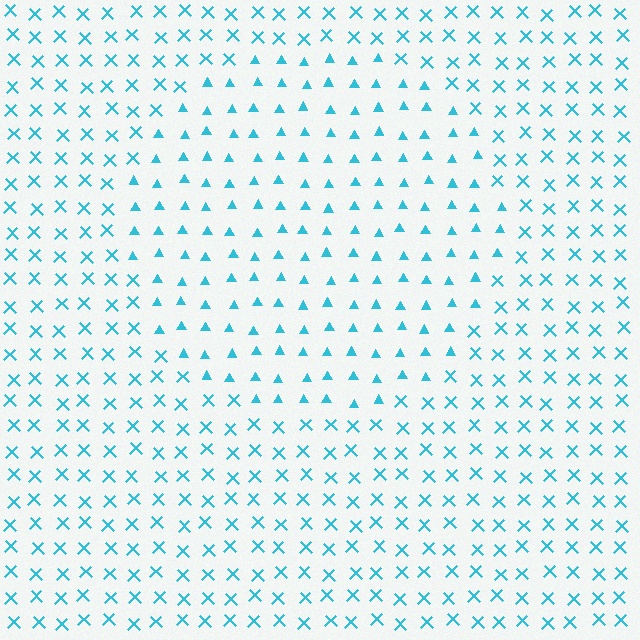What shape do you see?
I see a circle.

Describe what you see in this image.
The image is filled with small cyan elements arranged in a uniform grid. A circle-shaped region contains triangles, while the surrounding area contains X marks. The boundary is defined purely by the change in element shape.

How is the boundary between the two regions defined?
The boundary is defined by a change in element shape: triangles inside vs. X marks outside. All elements share the same color and spacing.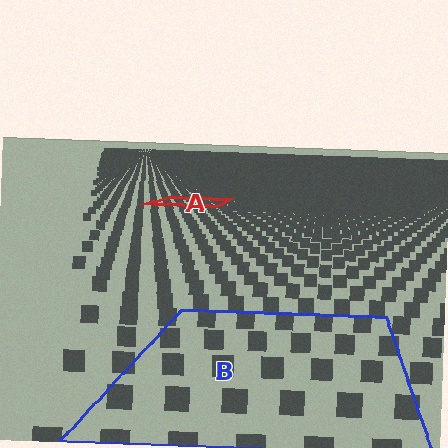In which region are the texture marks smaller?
The texture marks are smaller in region A, because it is farther away.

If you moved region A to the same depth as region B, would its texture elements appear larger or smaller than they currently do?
They would appear larger. At a closer depth, the same texture elements are projected at a bigger on-screen size.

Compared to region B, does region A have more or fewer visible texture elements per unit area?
Region A has more texture elements per unit area — they are packed more densely because it is farther away.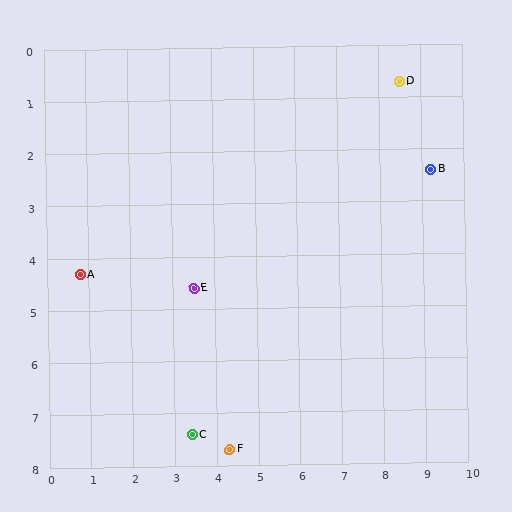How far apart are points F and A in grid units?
Points F and A are about 4.9 grid units apart.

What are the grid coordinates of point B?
Point B is at approximately (9.2, 2.4).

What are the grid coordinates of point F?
Point F is at approximately (4.3, 7.7).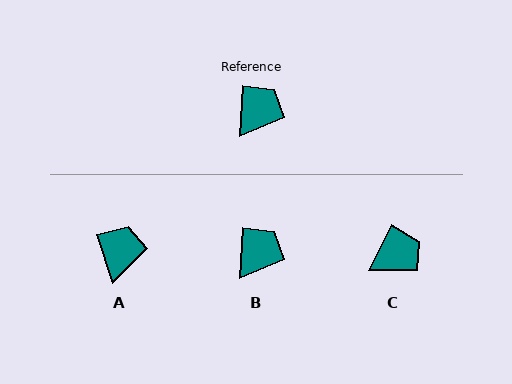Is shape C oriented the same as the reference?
No, it is off by about 24 degrees.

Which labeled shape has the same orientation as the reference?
B.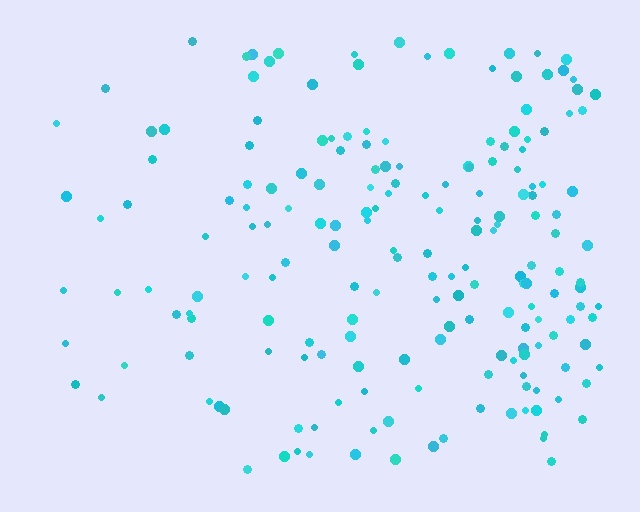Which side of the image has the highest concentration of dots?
The right.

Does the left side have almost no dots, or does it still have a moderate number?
Still a moderate number, just noticeably fewer than the right.